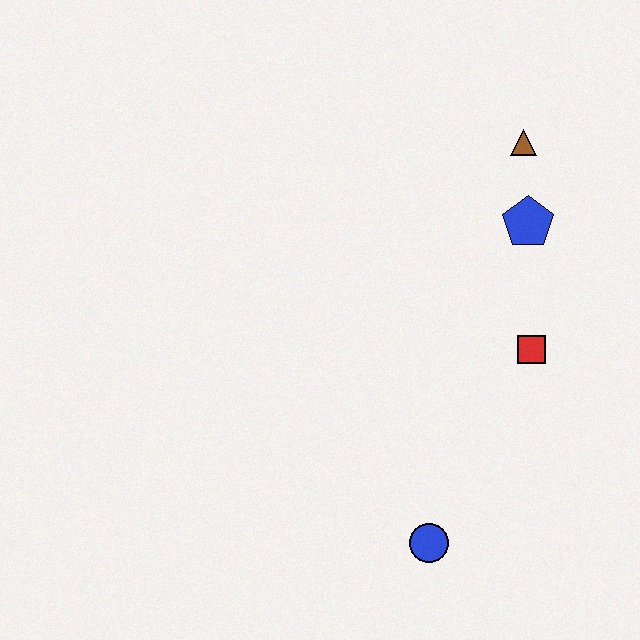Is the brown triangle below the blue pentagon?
No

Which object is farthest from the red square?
The blue circle is farthest from the red square.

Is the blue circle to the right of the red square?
No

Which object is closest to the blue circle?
The red square is closest to the blue circle.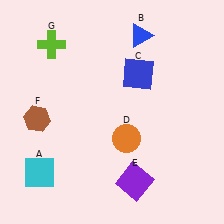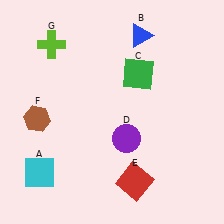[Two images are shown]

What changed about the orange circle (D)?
In Image 1, D is orange. In Image 2, it changed to purple.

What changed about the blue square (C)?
In Image 1, C is blue. In Image 2, it changed to green.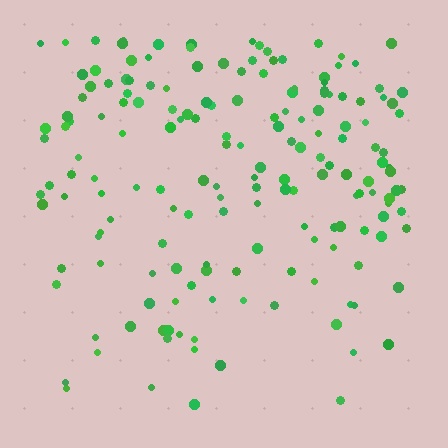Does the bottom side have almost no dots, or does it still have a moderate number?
Still a moderate number, just noticeably fewer than the top.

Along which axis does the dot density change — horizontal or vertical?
Vertical.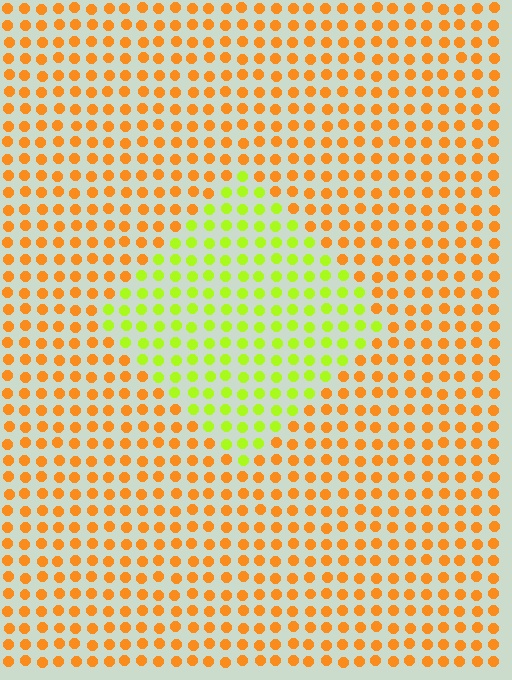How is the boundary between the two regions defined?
The boundary is defined purely by a slight shift in hue (about 52 degrees). Spacing, size, and orientation are identical on both sides.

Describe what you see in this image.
The image is filled with small orange elements in a uniform arrangement. A diamond-shaped region is visible where the elements are tinted to a slightly different hue, forming a subtle color boundary.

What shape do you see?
I see a diamond.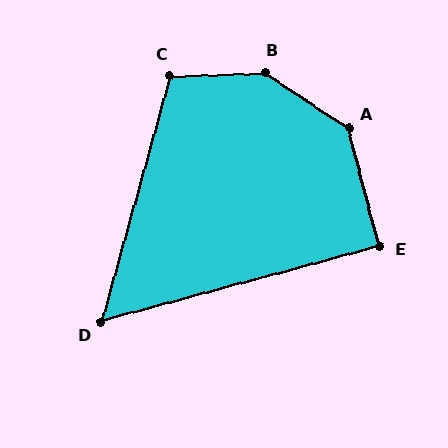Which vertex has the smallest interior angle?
D, at approximately 59 degrees.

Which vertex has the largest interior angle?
B, at approximately 144 degrees.